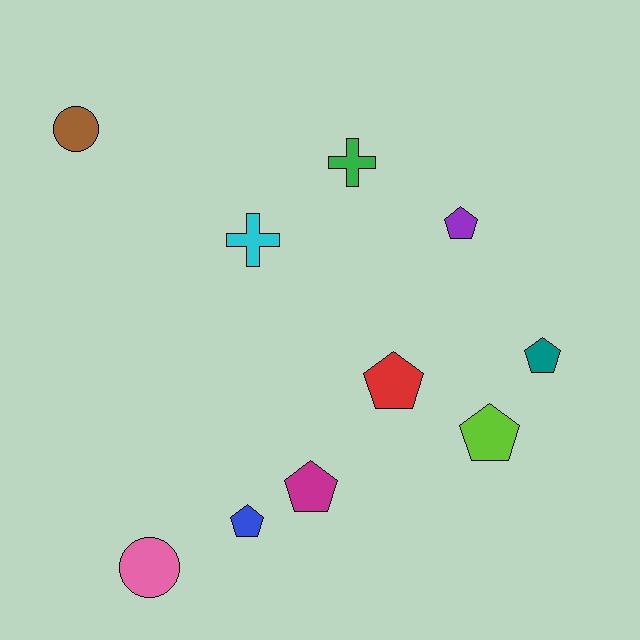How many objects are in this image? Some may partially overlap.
There are 10 objects.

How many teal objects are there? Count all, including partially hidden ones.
There is 1 teal object.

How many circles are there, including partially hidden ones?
There are 2 circles.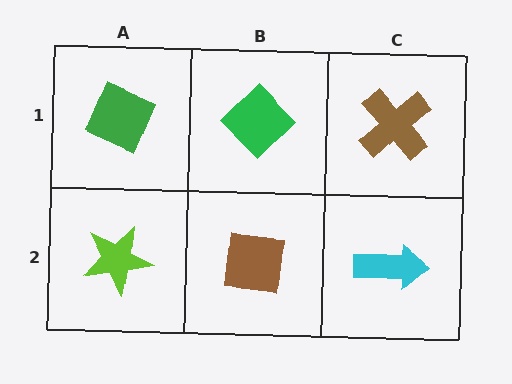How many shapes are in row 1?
3 shapes.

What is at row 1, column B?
A green diamond.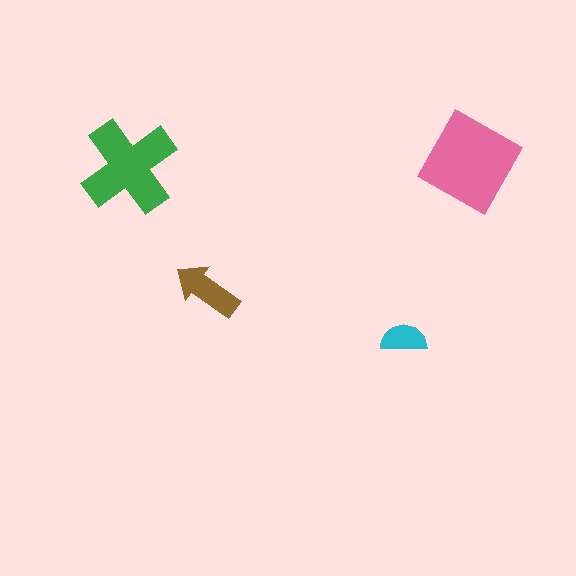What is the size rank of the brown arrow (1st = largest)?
3rd.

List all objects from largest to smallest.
The pink diamond, the green cross, the brown arrow, the cyan semicircle.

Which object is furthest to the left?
The green cross is leftmost.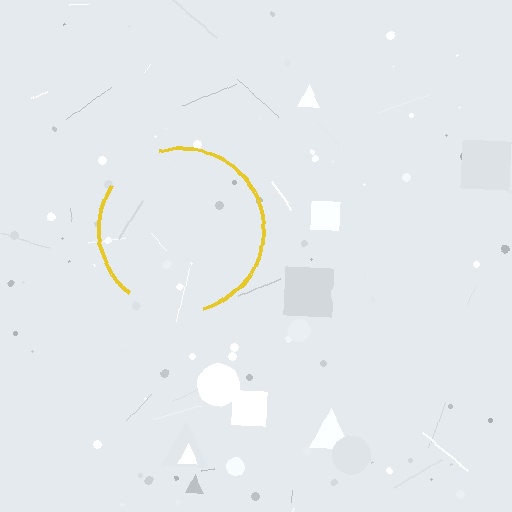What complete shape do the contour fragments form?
The contour fragments form a circle.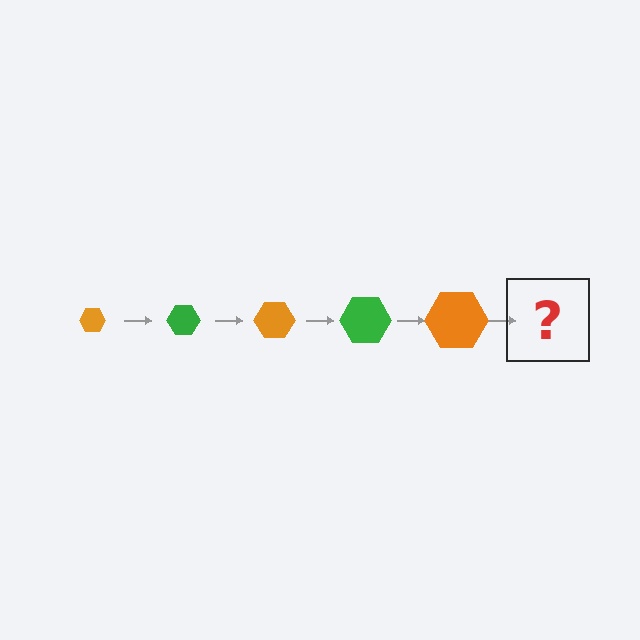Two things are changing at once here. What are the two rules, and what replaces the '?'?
The two rules are that the hexagon grows larger each step and the color cycles through orange and green. The '?' should be a green hexagon, larger than the previous one.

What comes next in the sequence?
The next element should be a green hexagon, larger than the previous one.